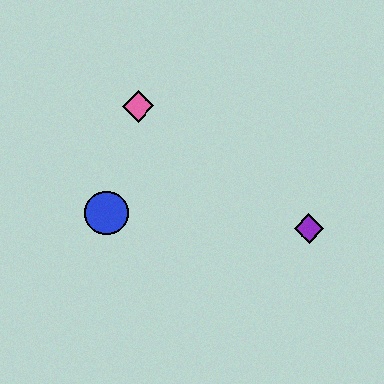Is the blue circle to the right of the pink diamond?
No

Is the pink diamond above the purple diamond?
Yes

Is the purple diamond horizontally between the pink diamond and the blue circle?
No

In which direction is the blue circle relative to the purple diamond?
The blue circle is to the left of the purple diamond.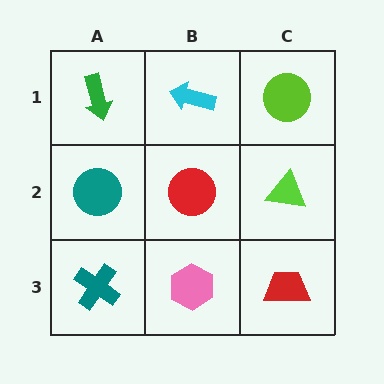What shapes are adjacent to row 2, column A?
A green arrow (row 1, column A), a teal cross (row 3, column A), a red circle (row 2, column B).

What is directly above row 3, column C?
A lime triangle.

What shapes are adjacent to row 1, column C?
A lime triangle (row 2, column C), a cyan arrow (row 1, column B).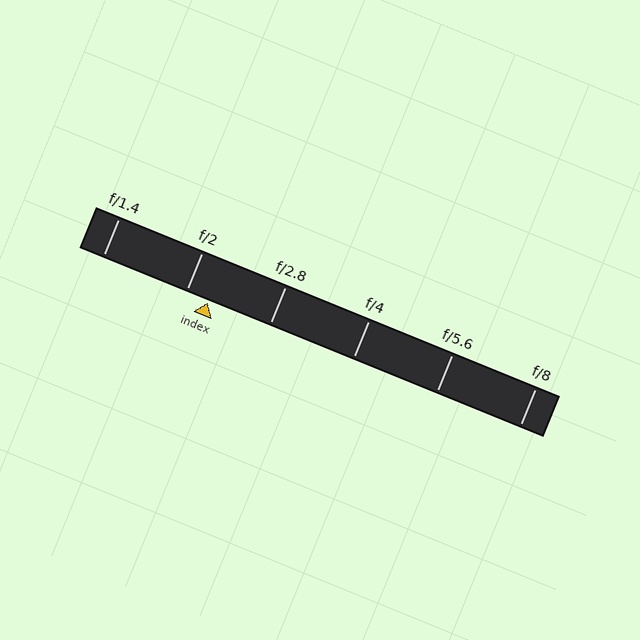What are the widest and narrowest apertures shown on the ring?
The widest aperture shown is f/1.4 and the narrowest is f/8.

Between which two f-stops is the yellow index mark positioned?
The index mark is between f/2 and f/2.8.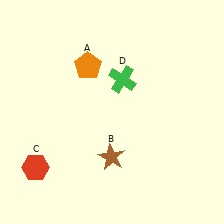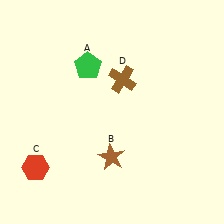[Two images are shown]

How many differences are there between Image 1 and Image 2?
There are 2 differences between the two images.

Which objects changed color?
A changed from orange to green. D changed from green to brown.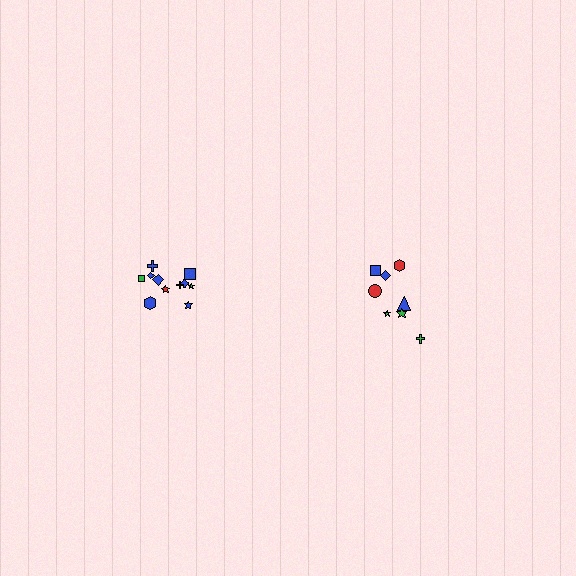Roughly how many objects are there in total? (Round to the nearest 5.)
Roughly 20 objects in total.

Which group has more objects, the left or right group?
The left group.